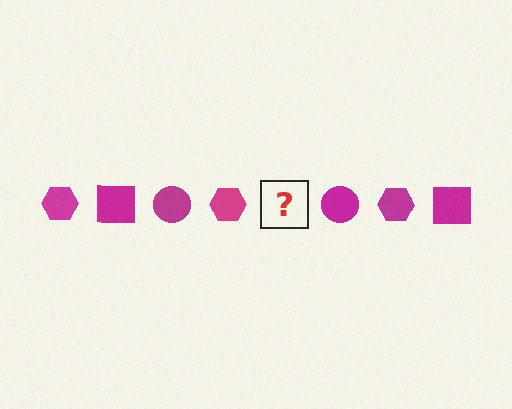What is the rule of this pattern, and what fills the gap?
The rule is that the pattern cycles through hexagon, square, circle shapes in magenta. The gap should be filled with a magenta square.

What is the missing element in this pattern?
The missing element is a magenta square.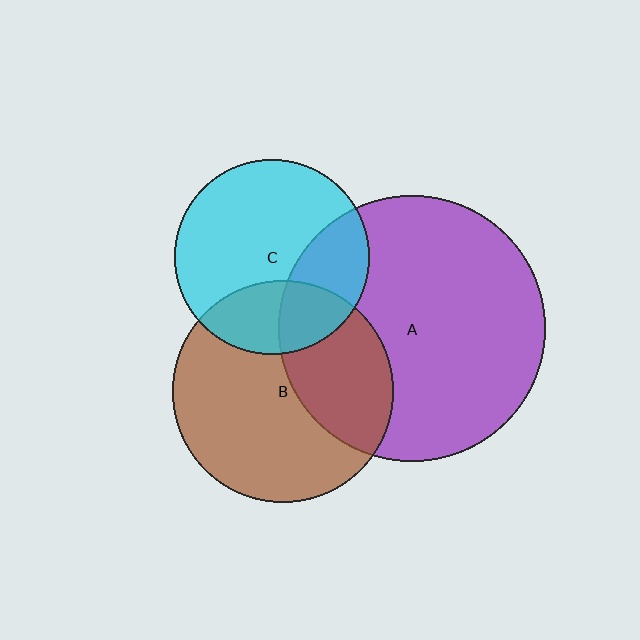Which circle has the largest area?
Circle A (purple).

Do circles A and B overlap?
Yes.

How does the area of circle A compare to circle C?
Approximately 1.9 times.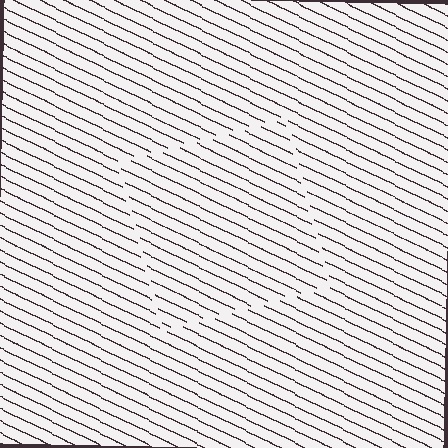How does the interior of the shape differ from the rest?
The interior of the shape contains the same grating, shifted by half a period — the contour is defined by the phase discontinuity where line-ends from the inner and outer gratings abut.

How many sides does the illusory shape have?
4 sides — the line-ends trace a square.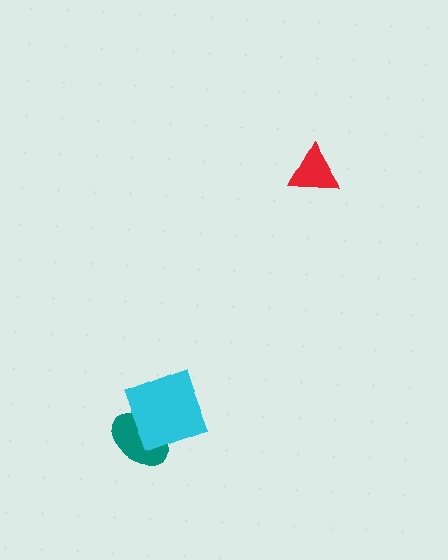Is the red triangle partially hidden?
No, no other shape covers it.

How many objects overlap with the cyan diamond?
1 object overlaps with the cyan diamond.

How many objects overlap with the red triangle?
0 objects overlap with the red triangle.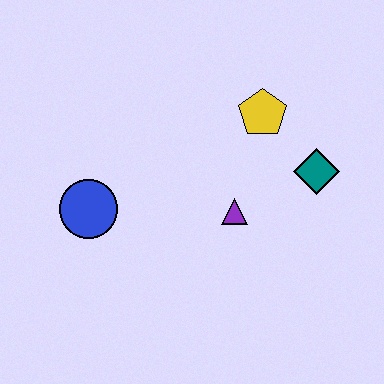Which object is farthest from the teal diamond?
The blue circle is farthest from the teal diamond.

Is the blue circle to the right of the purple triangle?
No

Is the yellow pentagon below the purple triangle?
No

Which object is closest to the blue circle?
The purple triangle is closest to the blue circle.